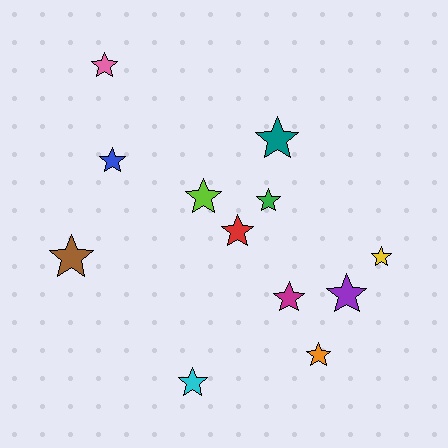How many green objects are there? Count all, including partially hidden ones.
There is 1 green object.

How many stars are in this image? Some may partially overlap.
There are 12 stars.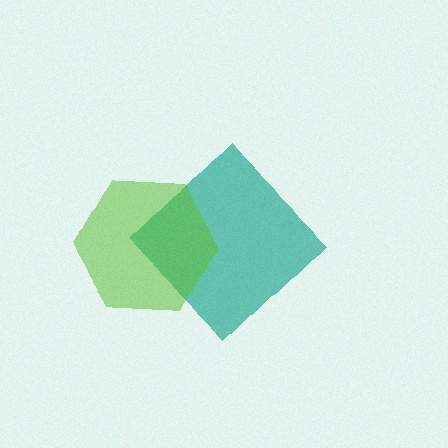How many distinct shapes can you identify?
There are 2 distinct shapes: a teal diamond, a lime hexagon.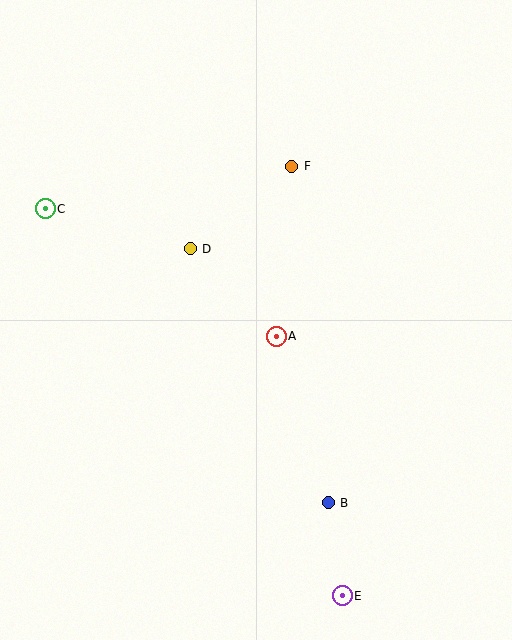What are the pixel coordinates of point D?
Point D is at (190, 249).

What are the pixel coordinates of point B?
Point B is at (328, 503).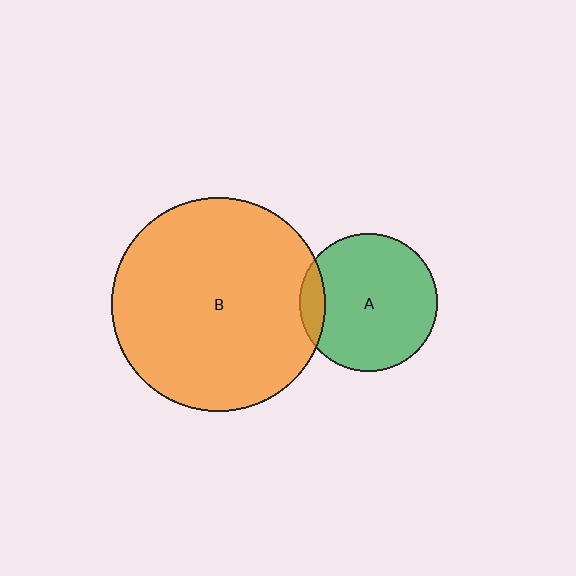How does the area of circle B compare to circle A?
Approximately 2.4 times.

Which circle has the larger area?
Circle B (orange).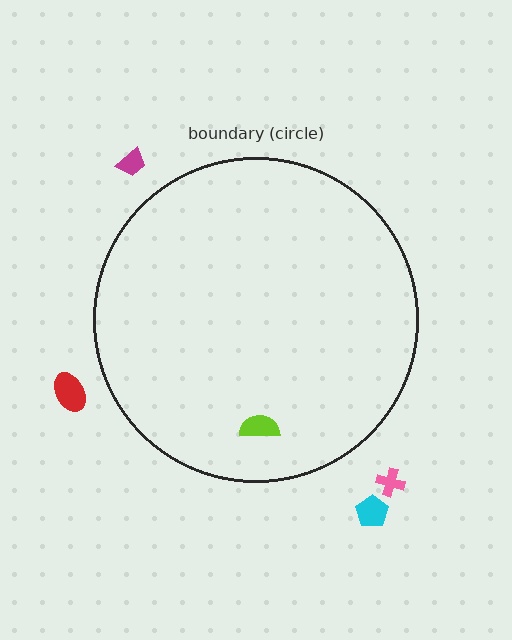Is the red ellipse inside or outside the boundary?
Outside.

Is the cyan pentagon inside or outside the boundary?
Outside.